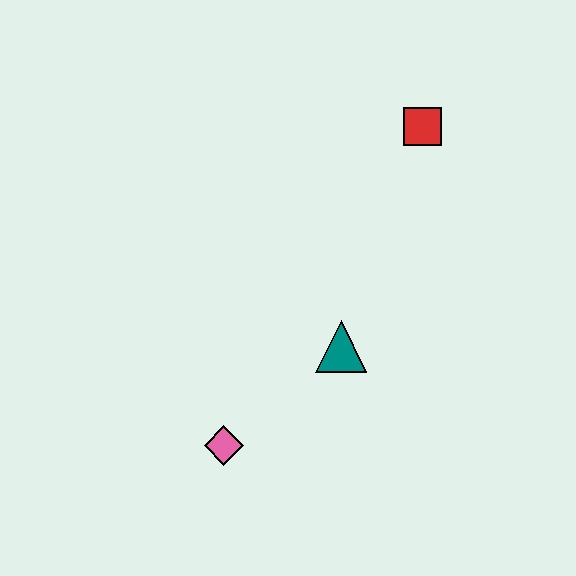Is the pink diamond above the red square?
No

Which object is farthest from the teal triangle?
The red square is farthest from the teal triangle.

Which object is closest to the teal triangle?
The pink diamond is closest to the teal triangle.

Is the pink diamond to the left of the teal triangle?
Yes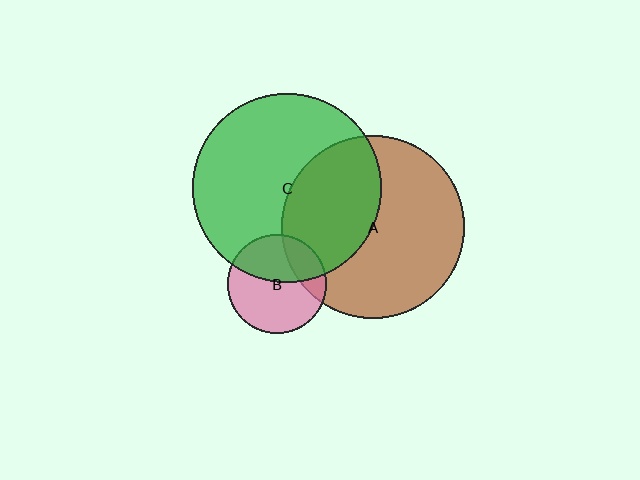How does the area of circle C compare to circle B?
Approximately 3.7 times.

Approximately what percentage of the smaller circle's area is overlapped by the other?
Approximately 40%.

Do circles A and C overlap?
Yes.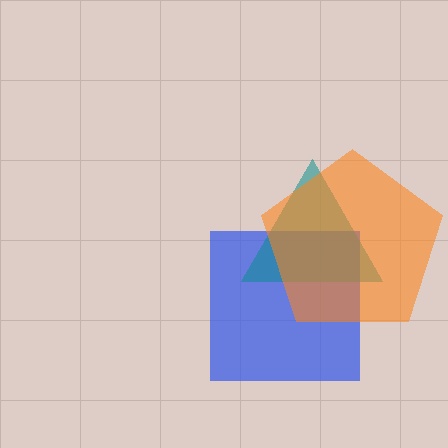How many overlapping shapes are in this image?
There are 3 overlapping shapes in the image.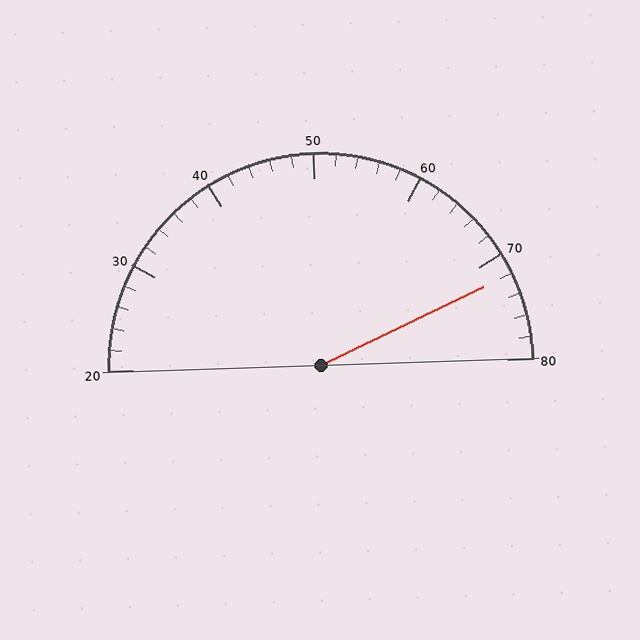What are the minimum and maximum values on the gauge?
The gauge ranges from 20 to 80.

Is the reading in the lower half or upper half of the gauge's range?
The reading is in the upper half of the range (20 to 80).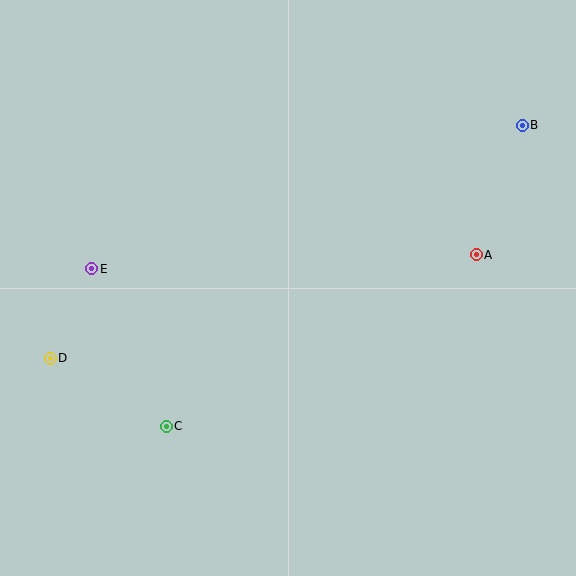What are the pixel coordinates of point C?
Point C is at (166, 426).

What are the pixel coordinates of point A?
Point A is at (476, 255).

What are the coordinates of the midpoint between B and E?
The midpoint between B and E is at (307, 197).